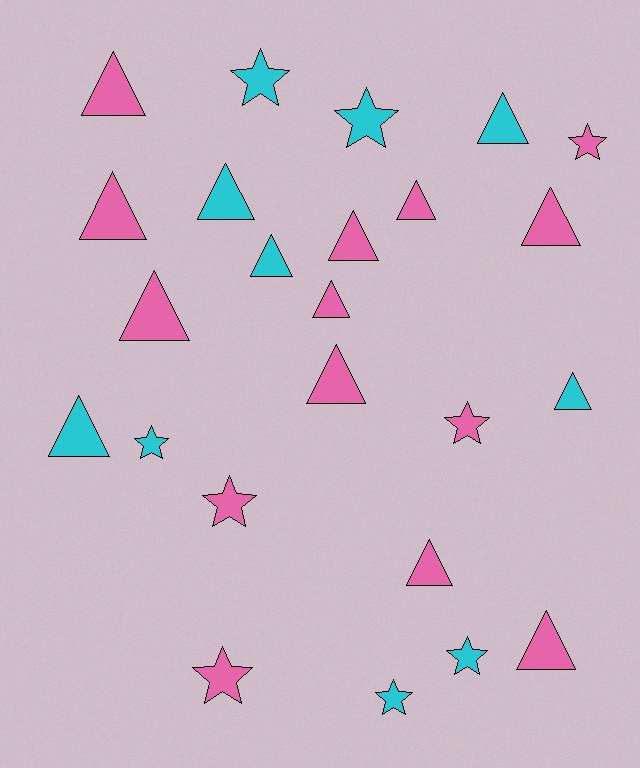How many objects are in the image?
There are 24 objects.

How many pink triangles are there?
There are 10 pink triangles.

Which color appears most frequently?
Pink, with 14 objects.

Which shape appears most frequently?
Triangle, with 15 objects.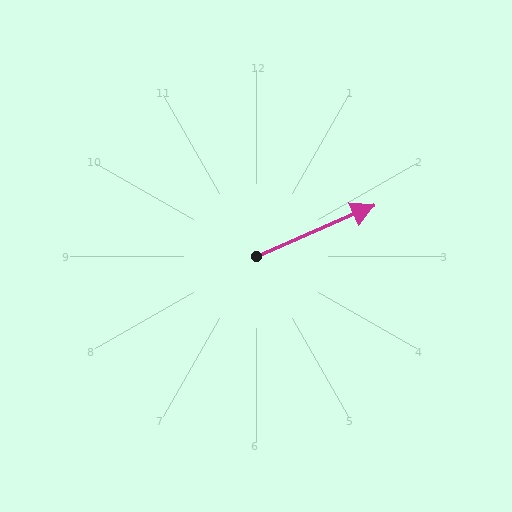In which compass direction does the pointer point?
Northeast.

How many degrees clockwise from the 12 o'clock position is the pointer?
Approximately 67 degrees.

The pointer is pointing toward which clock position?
Roughly 2 o'clock.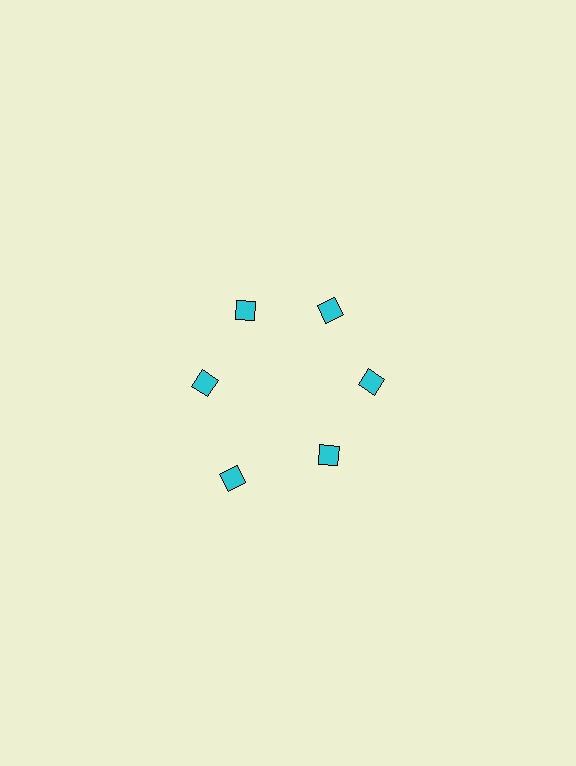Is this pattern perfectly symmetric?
No. The 6 cyan diamonds are arranged in a ring, but one element near the 7 o'clock position is pushed outward from the center, breaking the 6-fold rotational symmetry.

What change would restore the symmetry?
The symmetry would be restored by moving it inward, back onto the ring so that all 6 diamonds sit at equal angles and equal distance from the center.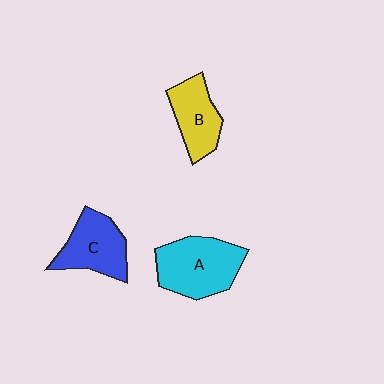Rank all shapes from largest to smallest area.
From largest to smallest: A (cyan), C (blue), B (yellow).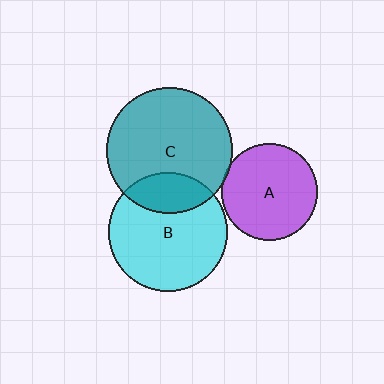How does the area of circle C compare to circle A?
Approximately 1.7 times.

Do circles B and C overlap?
Yes.